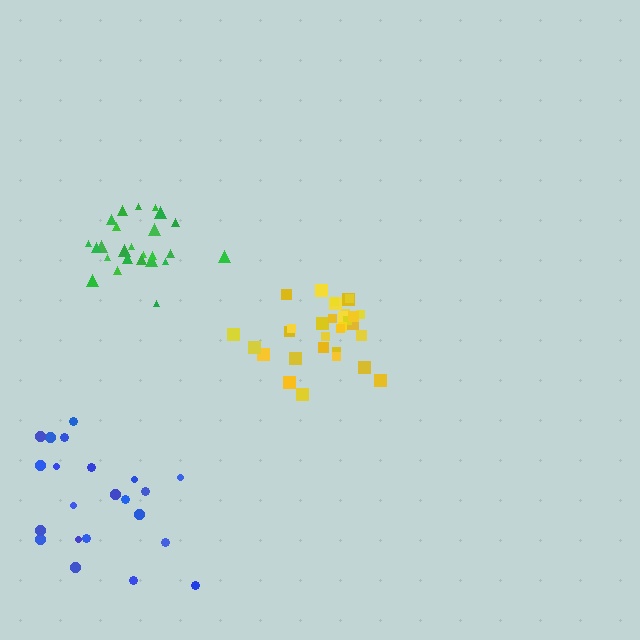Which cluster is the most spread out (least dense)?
Blue.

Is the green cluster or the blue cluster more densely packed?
Green.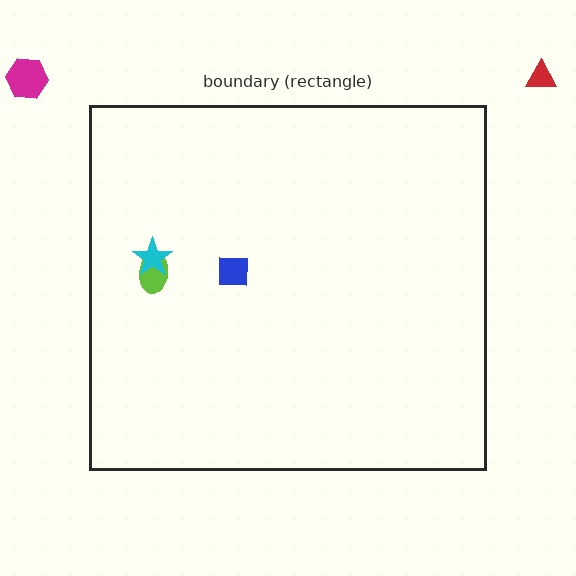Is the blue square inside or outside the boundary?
Inside.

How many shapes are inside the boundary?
3 inside, 2 outside.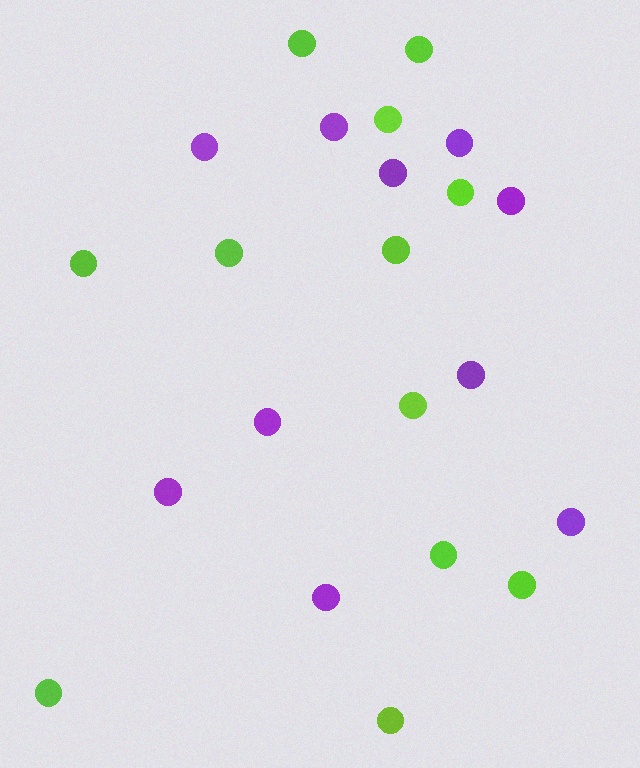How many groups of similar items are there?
There are 2 groups: one group of purple circles (10) and one group of lime circles (12).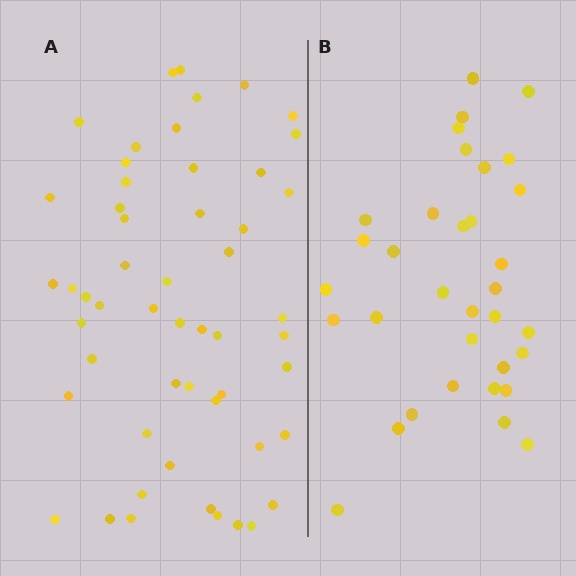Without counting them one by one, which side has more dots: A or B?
Region A (the left region) has more dots.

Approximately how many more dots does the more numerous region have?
Region A has approximately 20 more dots than region B.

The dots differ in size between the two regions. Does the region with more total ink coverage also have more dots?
No. Region B has more total ink coverage because its dots are larger, but region A actually contains more individual dots. Total area can be misleading — the number of items is what matters here.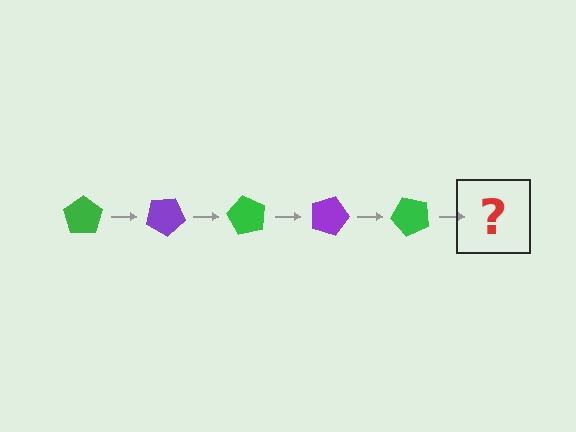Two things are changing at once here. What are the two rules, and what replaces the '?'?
The two rules are that it rotates 30 degrees each step and the color cycles through green and purple. The '?' should be a purple pentagon, rotated 150 degrees from the start.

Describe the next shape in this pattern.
It should be a purple pentagon, rotated 150 degrees from the start.